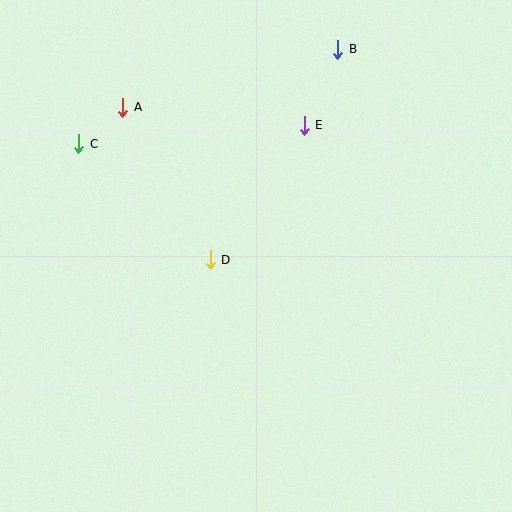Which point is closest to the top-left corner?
Point A is closest to the top-left corner.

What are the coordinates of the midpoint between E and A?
The midpoint between E and A is at (213, 116).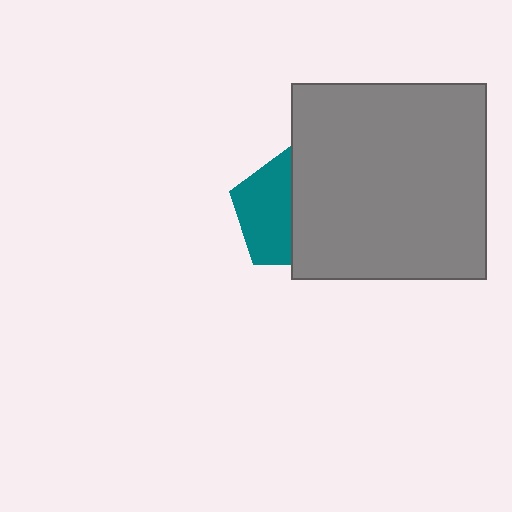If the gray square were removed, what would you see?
You would see the complete teal pentagon.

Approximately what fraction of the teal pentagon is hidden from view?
Roughly 50% of the teal pentagon is hidden behind the gray square.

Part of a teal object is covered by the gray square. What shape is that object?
It is a pentagon.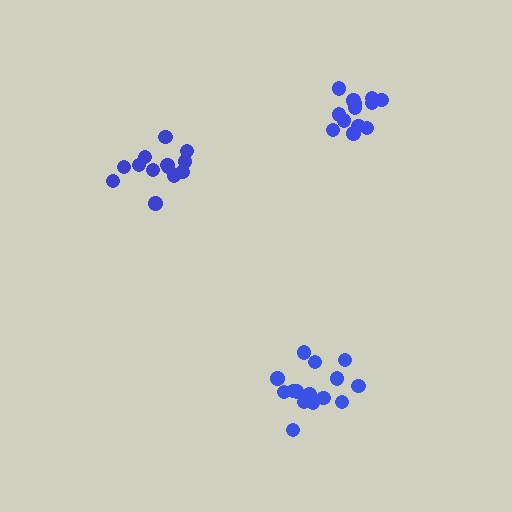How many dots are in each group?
Group 1: 16 dots, Group 2: 13 dots, Group 3: 13 dots (42 total).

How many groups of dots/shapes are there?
There are 3 groups.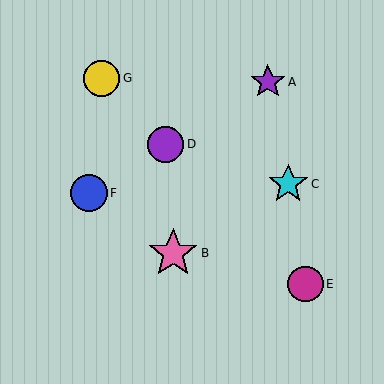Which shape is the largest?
The pink star (labeled B) is the largest.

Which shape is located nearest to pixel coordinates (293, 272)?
The magenta circle (labeled E) at (305, 284) is nearest to that location.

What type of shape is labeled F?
Shape F is a blue circle.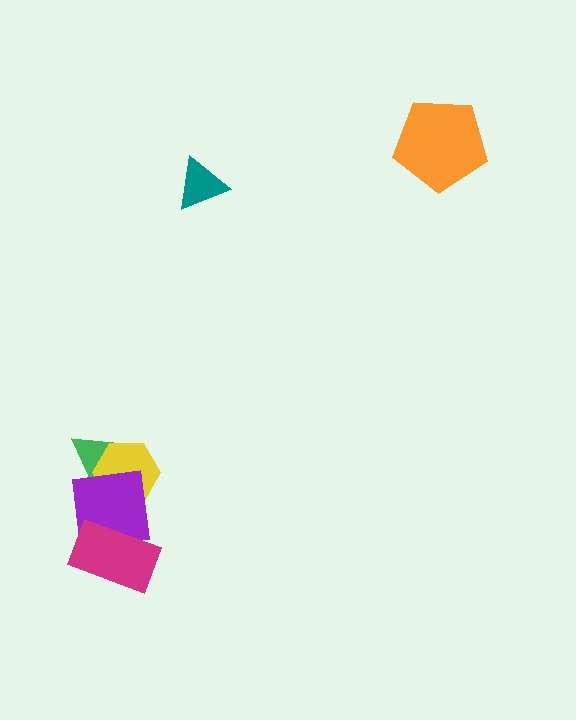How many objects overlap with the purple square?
3 objects overlap with the purple square.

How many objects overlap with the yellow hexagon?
2 objects overlap with the yellow hexagon.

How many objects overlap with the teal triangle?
0 objects overlap with the teal triangle.